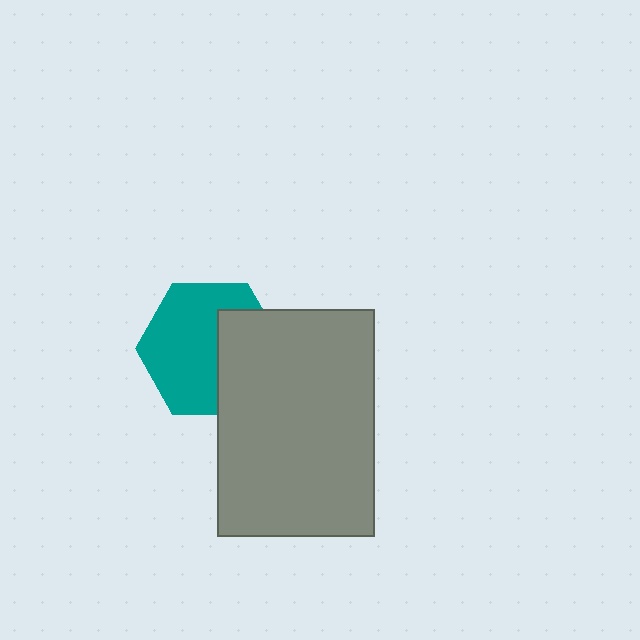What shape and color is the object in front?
The object in front is a gray rectangle.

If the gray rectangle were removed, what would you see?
You would see the complete teal hexagon.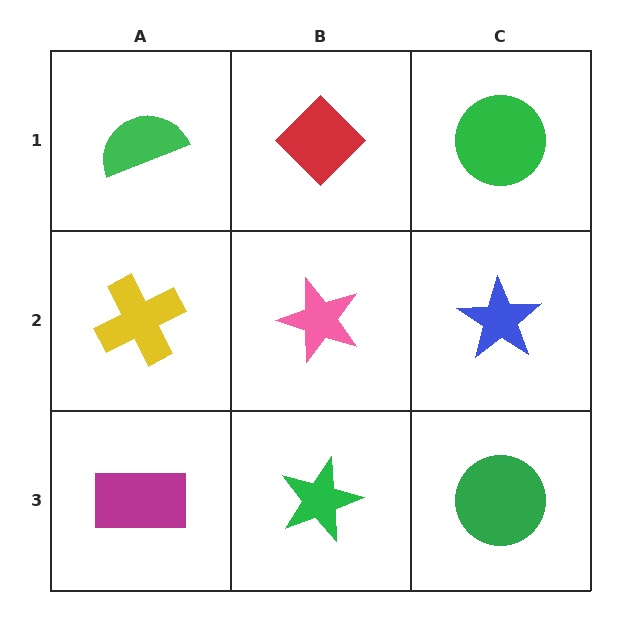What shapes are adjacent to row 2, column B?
A red diamond (row 1, column B), a green star (row 3, column B), a yellow cross (row 2, column A), a blue star (row 2, column C).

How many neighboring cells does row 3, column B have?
3.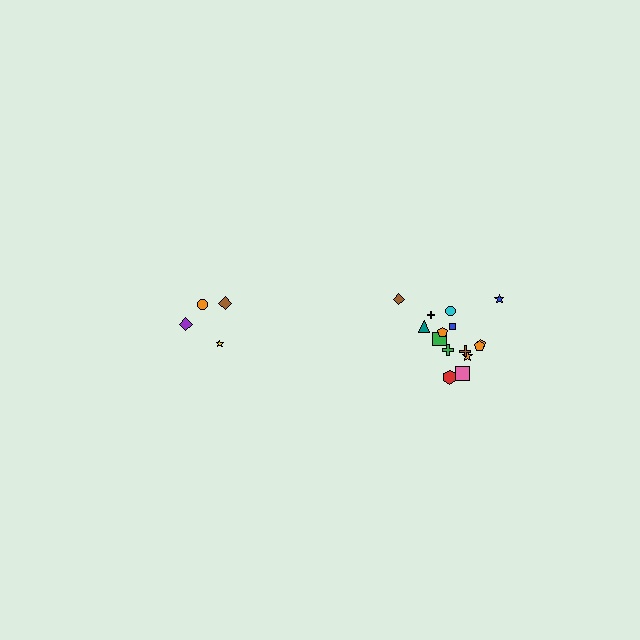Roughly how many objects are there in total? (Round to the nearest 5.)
Roughly 20 objects in total.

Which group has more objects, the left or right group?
The right group.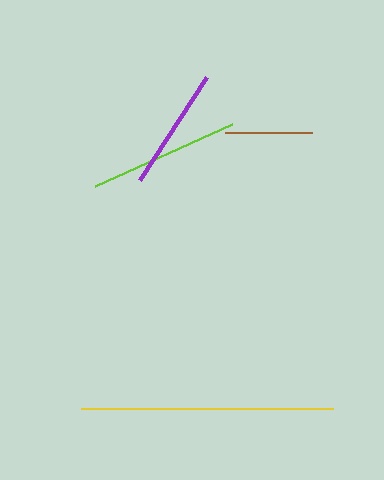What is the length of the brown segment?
The brown segment is approximately 87 pixels long.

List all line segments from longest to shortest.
From longest to shortest: yellow, lime, purple, brown.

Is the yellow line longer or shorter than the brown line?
The yellow line is longer than the brown line.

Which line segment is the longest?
The yellow line is the longest at approximately 252 pixels.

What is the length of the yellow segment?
The yellow segment is approximately 252 pixels long.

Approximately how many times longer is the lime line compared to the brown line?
The lime line is approximately 1.7 times the length of the brown line.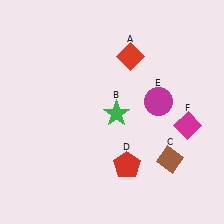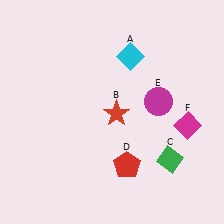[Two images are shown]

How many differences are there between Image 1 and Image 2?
There are 3 differences between the two images.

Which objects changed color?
A changed from red to cyan. B changed from green to red. C changed from brown to green.